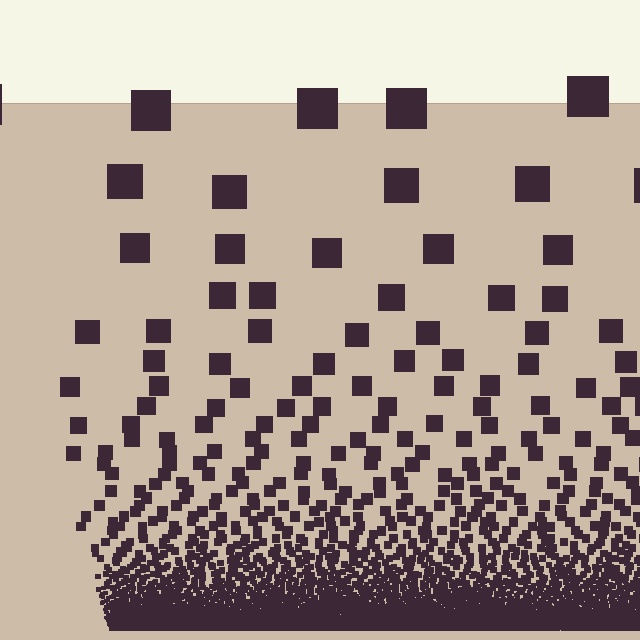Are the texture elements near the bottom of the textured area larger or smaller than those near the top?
Smaller. The gradient is inverted — elements near the bottom are smaller and denser.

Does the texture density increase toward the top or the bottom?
Density increases toward the bottom.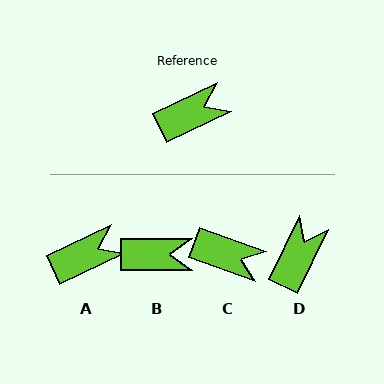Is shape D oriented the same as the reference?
No, it is off by about 39 degrees.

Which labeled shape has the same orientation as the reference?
A.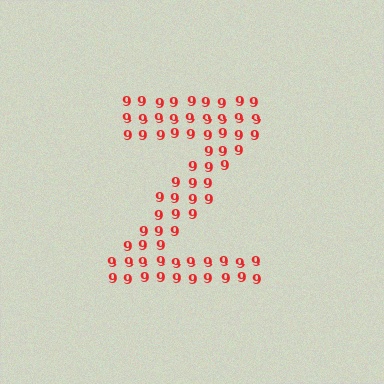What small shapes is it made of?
It is made of small digit 9's.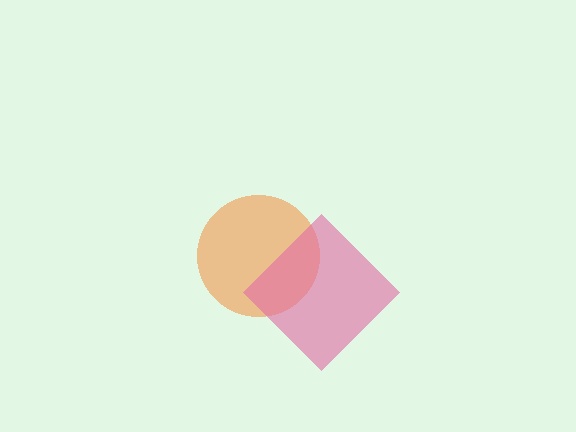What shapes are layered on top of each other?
The layered shapes are: an orange circle, a pink diamond.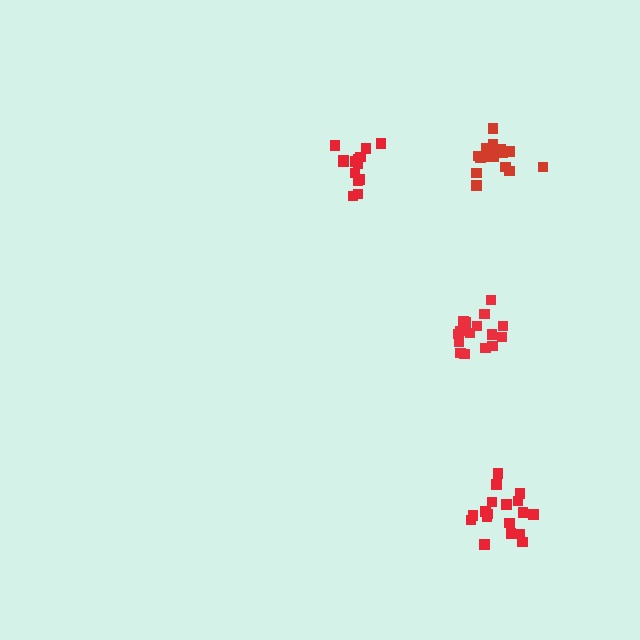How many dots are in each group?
Group 1: 14 dots, Group 2: 17 dots, Group 3: 18 dots, Group 4: 16 dots (65 total).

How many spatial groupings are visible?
There are 4 spatial groupings.